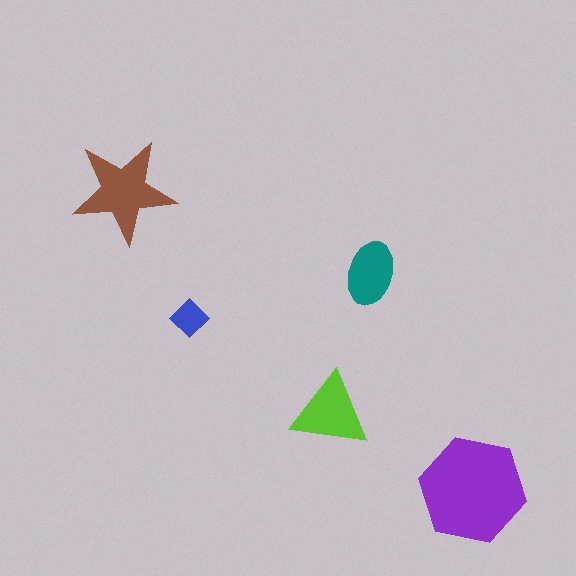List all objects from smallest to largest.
The blue diamond, the teal ellipse, the lime triangle, the brown star, the purple hexagon.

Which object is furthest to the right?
The purple hexagon is rightmost.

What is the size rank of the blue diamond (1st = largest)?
5th.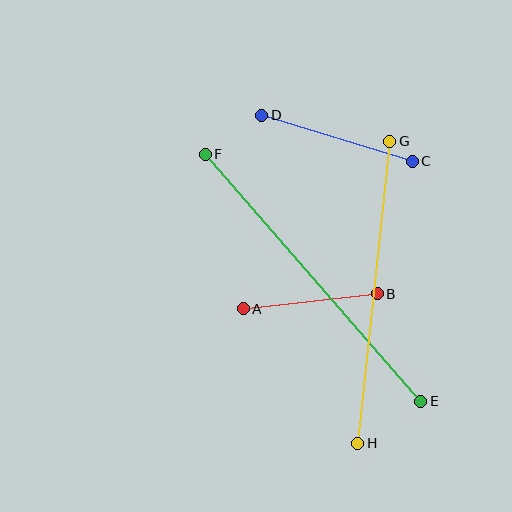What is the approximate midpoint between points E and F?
The midpoint is at approximately (313, 278) pixels.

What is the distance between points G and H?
The distance is approximately 304 pixels.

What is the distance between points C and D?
The distance is approximately 158 pixels.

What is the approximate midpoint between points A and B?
The midpoint is at approximately (310, 301) pixels.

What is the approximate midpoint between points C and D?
The midpoint is at approximately (337, 138) pixels.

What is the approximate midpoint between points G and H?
The midpoint is at approximately (374, 292) pixels.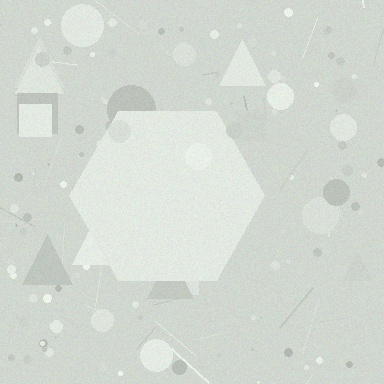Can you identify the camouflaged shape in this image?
The camouflaged shape is a hexagon.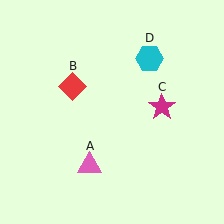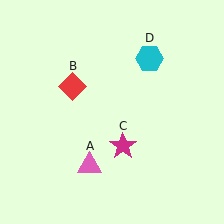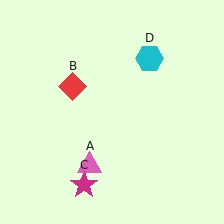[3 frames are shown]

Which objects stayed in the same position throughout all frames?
Pink triangle (object A) and red diamond (object B) and cyan hexagon (object D) remained stationary.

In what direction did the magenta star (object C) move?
The magenta star (object C) moved down and to the left.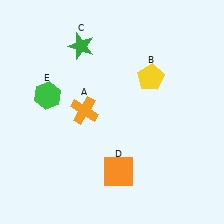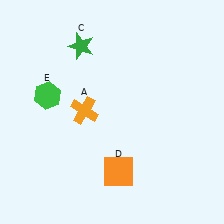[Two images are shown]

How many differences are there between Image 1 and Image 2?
There is 1 difference between the two images.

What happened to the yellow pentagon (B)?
The yellow pentagon (B) was removed in Image 2. It was in the top-right area of Image 1.